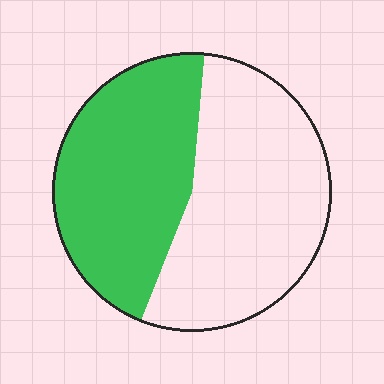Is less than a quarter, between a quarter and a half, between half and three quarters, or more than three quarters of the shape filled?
Between a quarter and a half.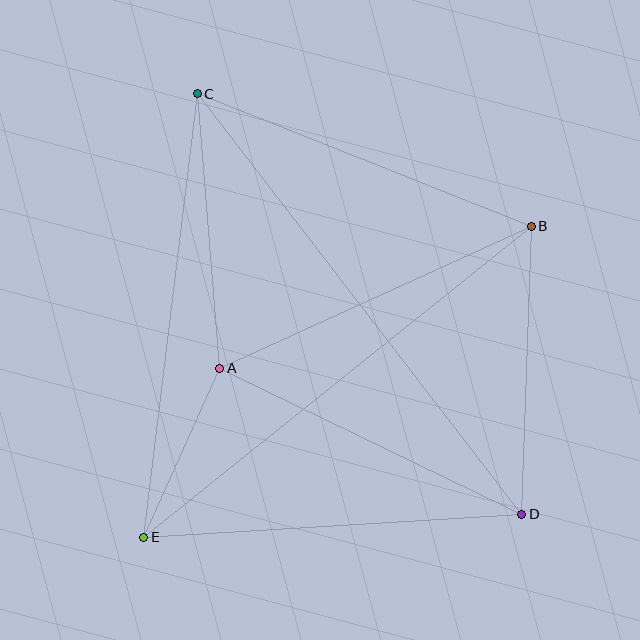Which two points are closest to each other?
Points A and E are closest to each other.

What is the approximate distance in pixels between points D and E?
The distance between D and E is approximately 378 pixels.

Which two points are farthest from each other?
Points C and D are farthest from each other.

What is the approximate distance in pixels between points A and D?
The distance between A and D is approximately 335 pixels.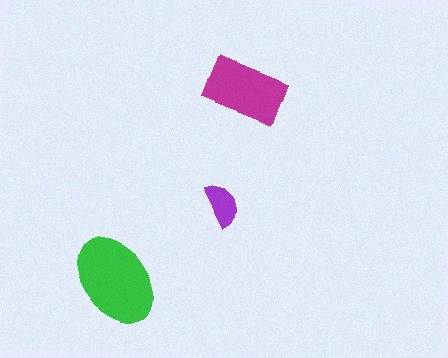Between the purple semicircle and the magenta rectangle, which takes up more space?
The magenta rectangle.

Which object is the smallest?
The purple semicircle.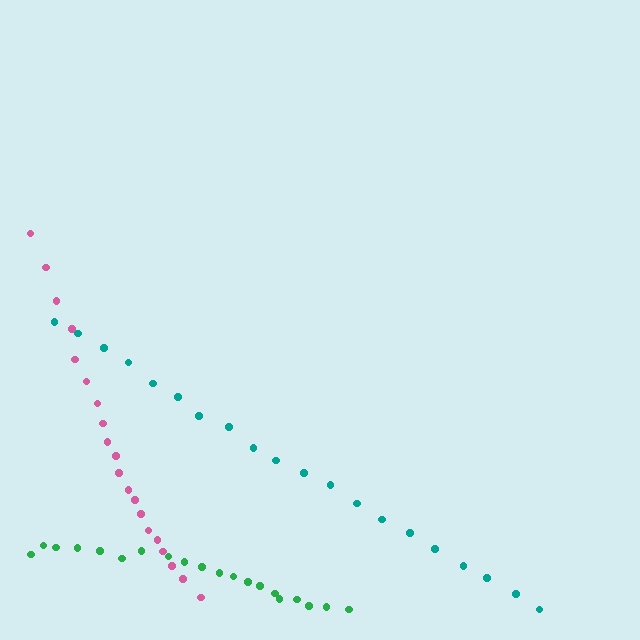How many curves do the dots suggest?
There are 3 distinct paths.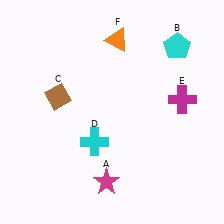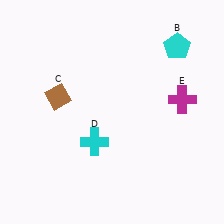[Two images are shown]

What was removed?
The orange triangle (F), the magenta star (A) were removed in Image 2.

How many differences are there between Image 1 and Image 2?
There are 2 differences between the two images.